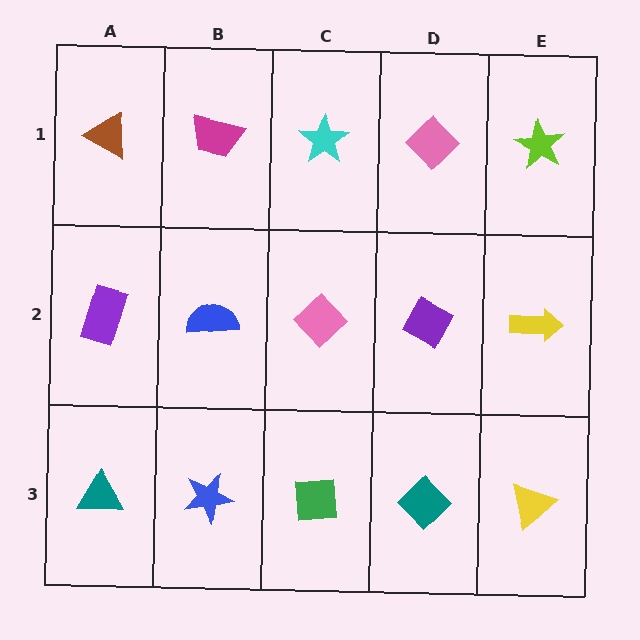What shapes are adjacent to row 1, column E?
A yellow arrow (row 2, column E), a pink diamond (row 1, column D).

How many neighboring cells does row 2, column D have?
4.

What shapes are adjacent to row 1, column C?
A pink diamond (row 2, column C), a magenta trapezoid (row 1, column B), a pink diamond (row 1, column D).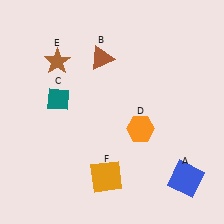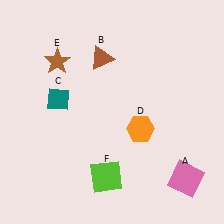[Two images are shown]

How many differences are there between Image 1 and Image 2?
There are 2 differences between the two images.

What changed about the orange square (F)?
In Image 1, F is orange. In Image 2, it changed to lime.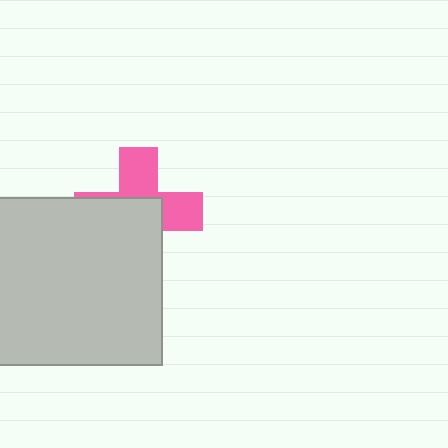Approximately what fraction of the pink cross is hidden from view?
Roughly 55% of the pink cross is hidden behind the light gray square.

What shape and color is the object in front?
The object in front is a light gray square.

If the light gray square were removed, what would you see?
You would see the complete pink cross.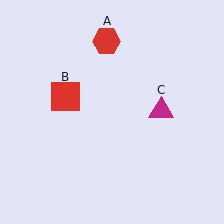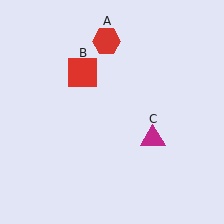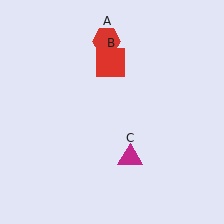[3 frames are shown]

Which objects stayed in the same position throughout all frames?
Red hexagon (object A) remained stationary.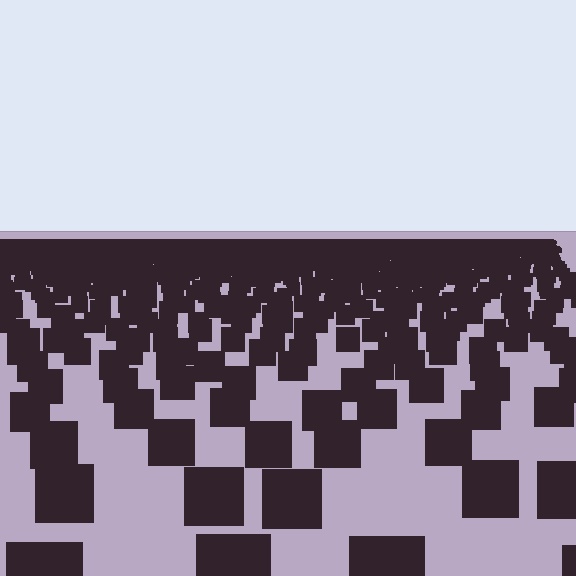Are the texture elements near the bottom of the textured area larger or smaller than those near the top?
Larger. Near the bottom, elements are closer to the viewer and appear at a bigger on-screen size.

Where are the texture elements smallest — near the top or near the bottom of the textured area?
Near the top.